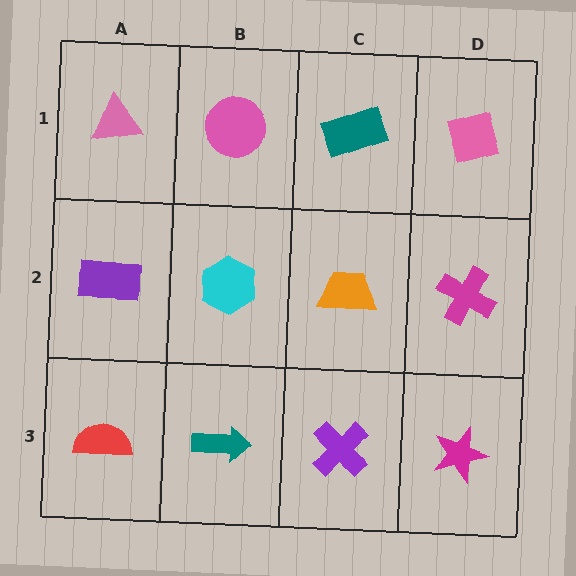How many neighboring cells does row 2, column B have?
4.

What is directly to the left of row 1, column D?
A teal rectangle.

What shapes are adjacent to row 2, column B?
A pink circle (row 1, column B), a teal arrow (row 3, column B), a purple rectangle (row 2, column A), an orange trapezoid (row 2, column C).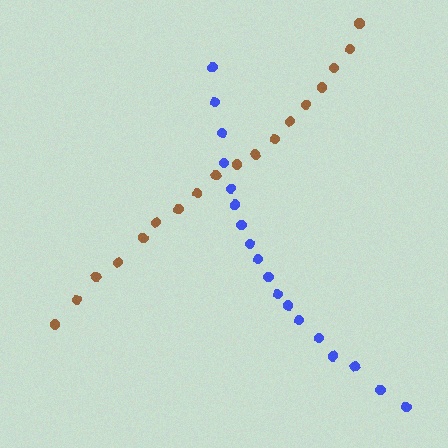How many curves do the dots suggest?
There are 2 distinct paths.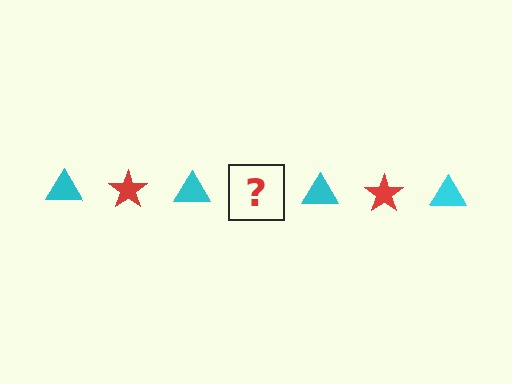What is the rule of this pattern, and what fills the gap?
The rule is that the pattern alternates between cyan triangle and red star. The gap should be filled with a red star.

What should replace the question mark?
The question mark should be replaced with a red star.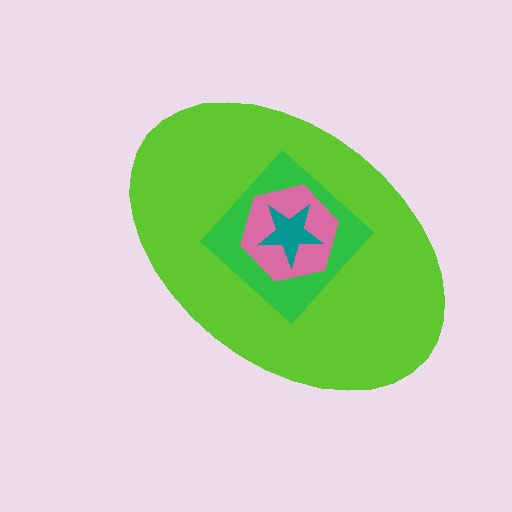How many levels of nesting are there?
4.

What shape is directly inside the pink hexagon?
The teal star.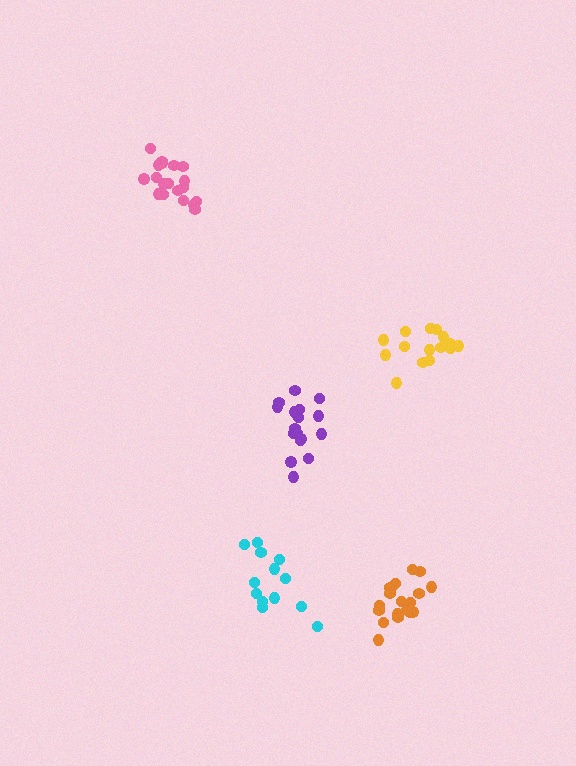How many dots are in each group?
Group 1: 13 dots, Group 2: 17 dots, Group 3: 19 dots, Group 4: 15 dots, Group 5: 19 dots (83 total).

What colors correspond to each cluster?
The clusters are colored: cyan, purple, pink, yellow, orange.